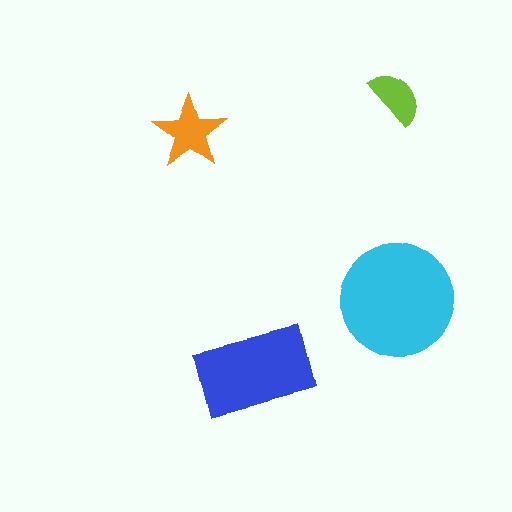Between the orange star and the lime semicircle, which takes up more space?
The orange star.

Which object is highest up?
The lime semicircle is topmost.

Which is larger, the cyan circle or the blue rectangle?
The cyan circle.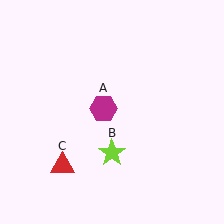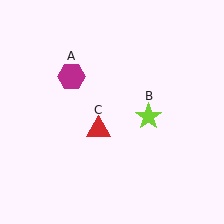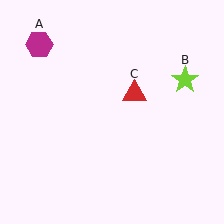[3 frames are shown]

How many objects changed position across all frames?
3 objects changed position: magenta hexagon (object A), lime star (object B), red triangle (object C).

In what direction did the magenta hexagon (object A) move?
The magenta hexagon (object A) moved up and to the left.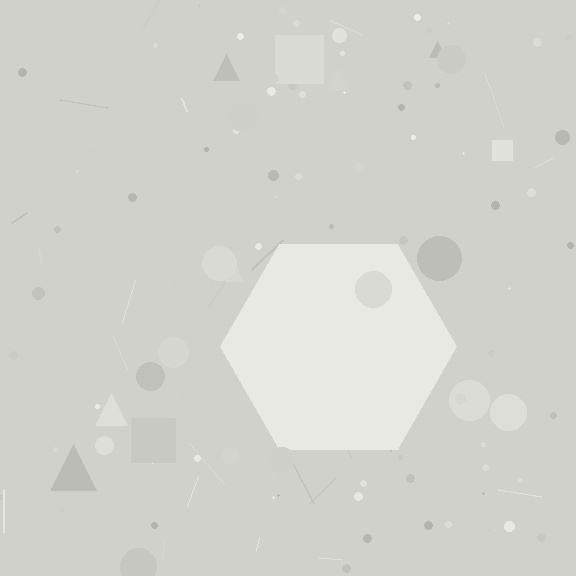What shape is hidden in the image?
A hexagon is hidden in the image.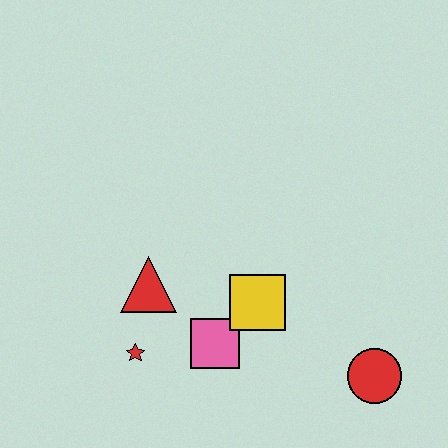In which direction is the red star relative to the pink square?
The red star is to the left of the pink square.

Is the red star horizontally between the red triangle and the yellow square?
No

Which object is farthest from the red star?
The red circle is farthest from the red star.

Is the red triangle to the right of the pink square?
No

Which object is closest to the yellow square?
The pink square is closest to the yellow square.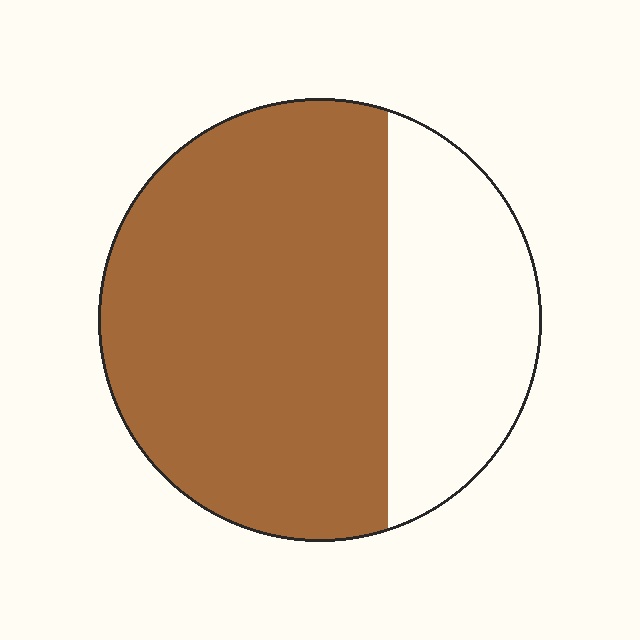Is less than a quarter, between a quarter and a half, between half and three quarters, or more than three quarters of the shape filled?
Between half and three quarters.